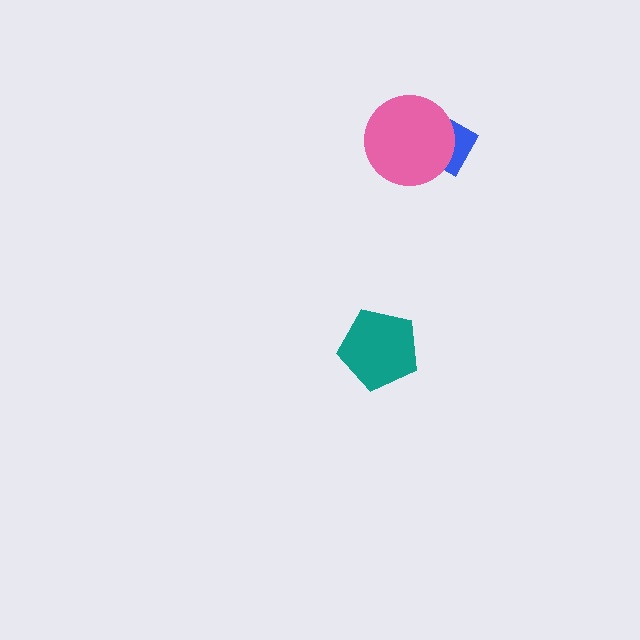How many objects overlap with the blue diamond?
1 object overlaps with the blue diamond.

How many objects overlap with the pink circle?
1 object overlaps with the pink circle.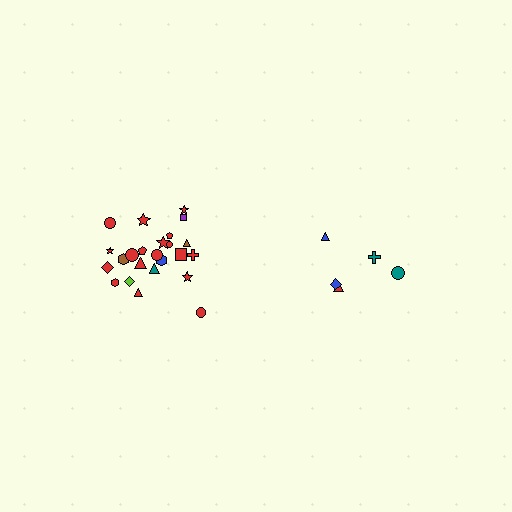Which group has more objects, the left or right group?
The left group.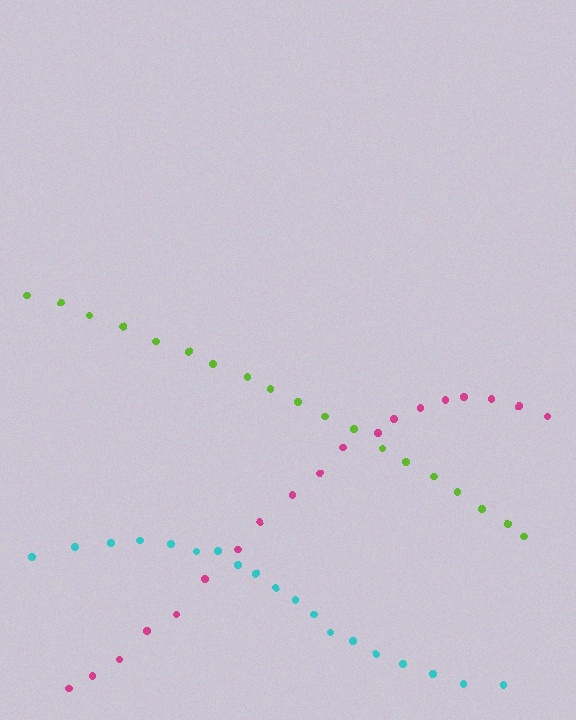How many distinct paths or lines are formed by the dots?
There are 3 distinct paths.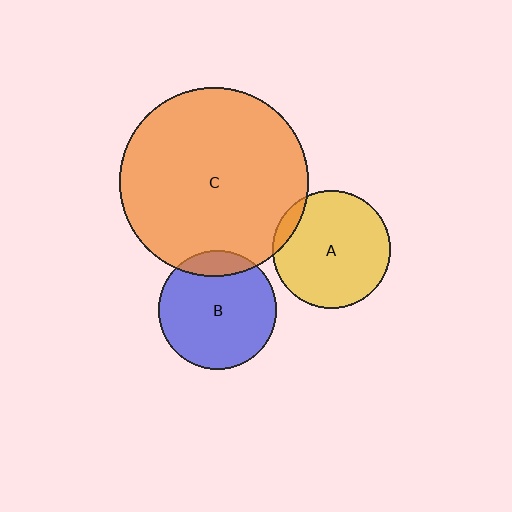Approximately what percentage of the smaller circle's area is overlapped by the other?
Approximately 15%.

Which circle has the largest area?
Circle C (orange).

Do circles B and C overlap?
Yes.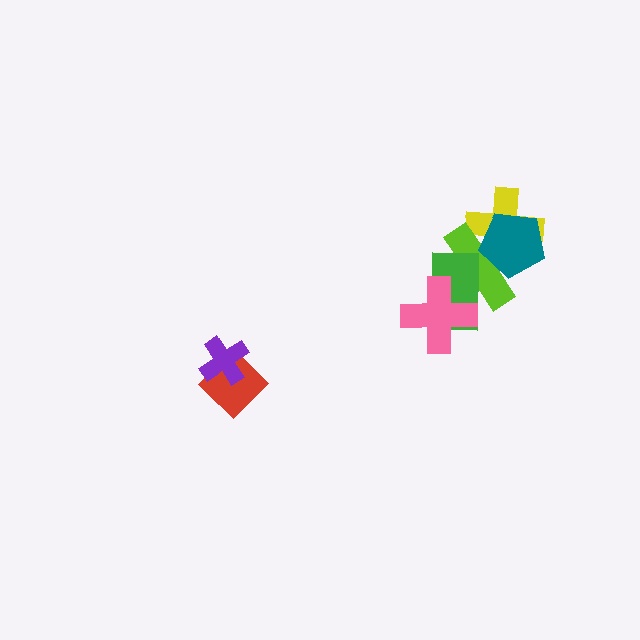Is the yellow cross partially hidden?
Yes, it is partially covered by another shape.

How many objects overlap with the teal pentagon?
2 objects overlap with the teal pentagon.